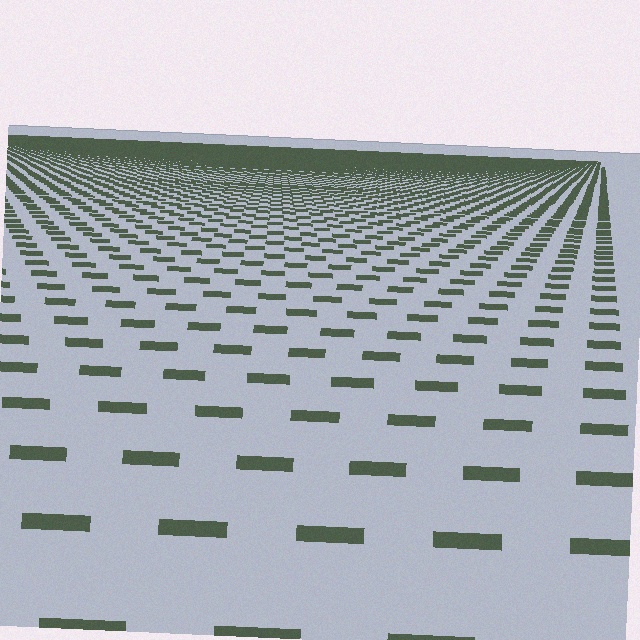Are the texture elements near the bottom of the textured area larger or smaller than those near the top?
Larger. Near the bottom, elements are closer to the viewer and appear at a bigger on-screen size.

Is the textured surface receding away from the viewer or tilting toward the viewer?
The surface is receding away from the viewer. Texture elements get smaller and denser toward the top.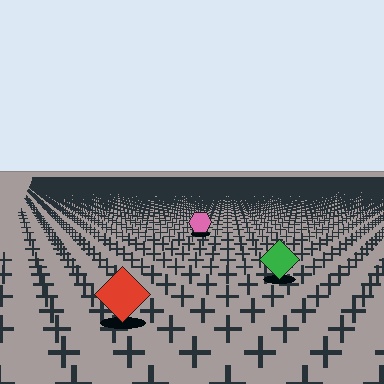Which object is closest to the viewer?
The red diamond is closest. The texture marks near it are larger and more spread out.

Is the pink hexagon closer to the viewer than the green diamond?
No. The green diamond is closer — you can tell from the texture gradient: the ground texture is coarser near it.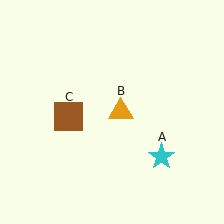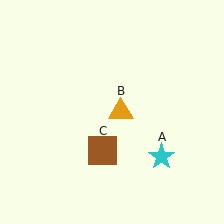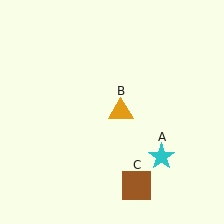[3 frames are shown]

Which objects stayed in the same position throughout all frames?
Cyan star (object A) and orange triangle (object B) remained stationary.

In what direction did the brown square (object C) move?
The brown square (object C) moved down and to the right.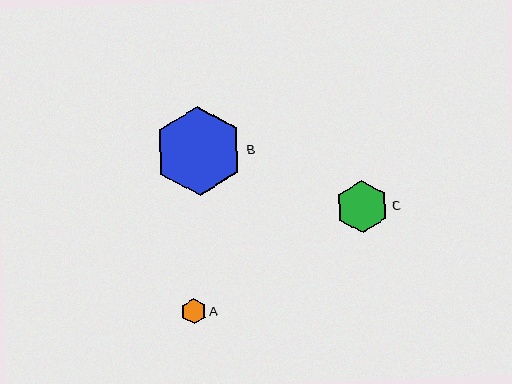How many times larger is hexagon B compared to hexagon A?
Hexagon B is approximately 3.6 times the size of hexagon A.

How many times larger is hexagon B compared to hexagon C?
Hexagon B is approximately 1.7 times the size of hexagon C.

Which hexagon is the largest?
Hexagon B is the largest with a size of approximately 89 pixels.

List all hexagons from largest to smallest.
From largest to smallest: B, C, A.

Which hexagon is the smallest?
Hexagon A is the smallest with a size of approximately 25 pixels.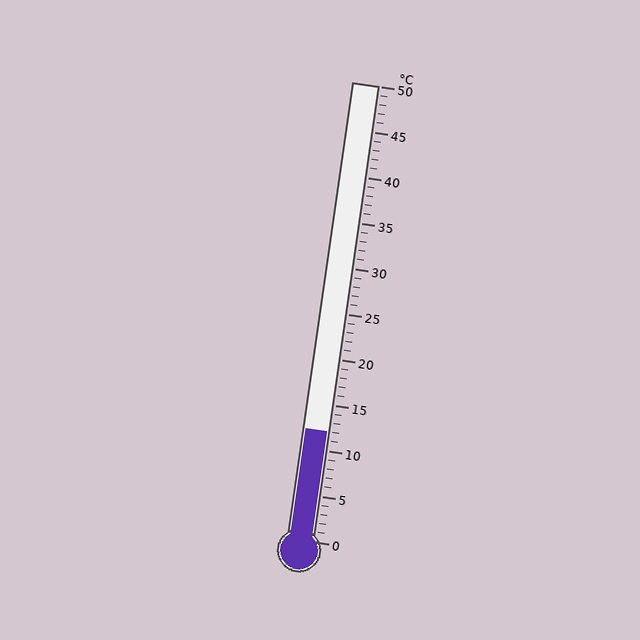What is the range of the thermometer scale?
The thermometer scale ranges from 0°C to 50°C.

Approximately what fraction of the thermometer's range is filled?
The thermometer is filled to approximately 25% of its range.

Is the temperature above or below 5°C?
The temperature is above 5°C.